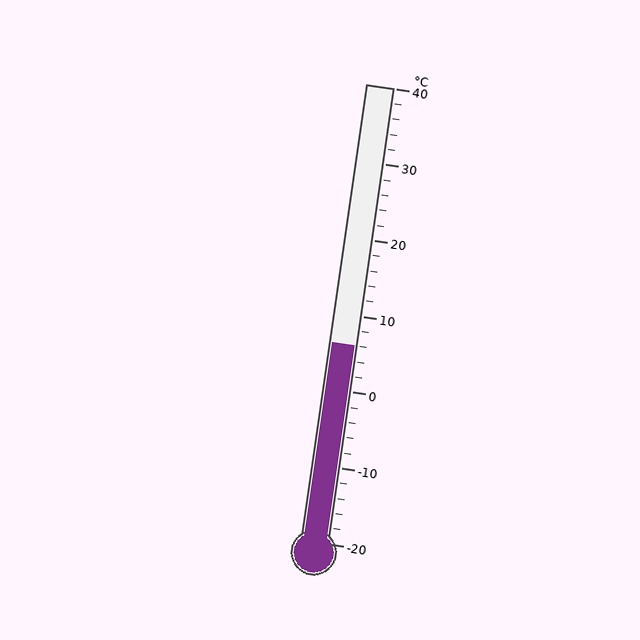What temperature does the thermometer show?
The thermometer shows approximately 6°C.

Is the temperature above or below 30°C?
The temperature is below 30°C.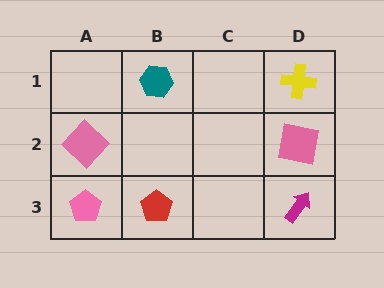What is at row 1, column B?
A teal hexagon.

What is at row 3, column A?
A pink pentagon.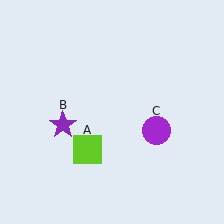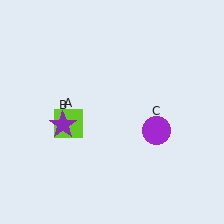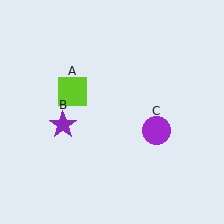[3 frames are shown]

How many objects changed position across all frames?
1 object changed position: lime square (object A).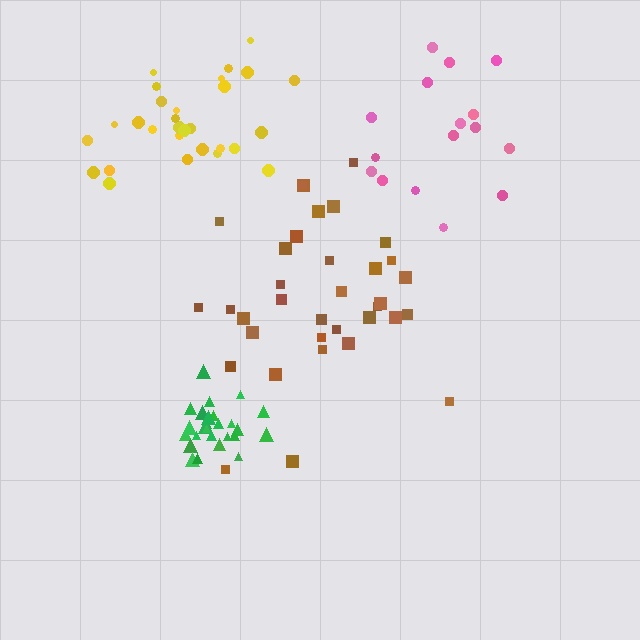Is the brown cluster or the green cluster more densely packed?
Green.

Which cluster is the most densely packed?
Green.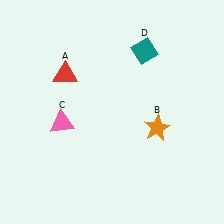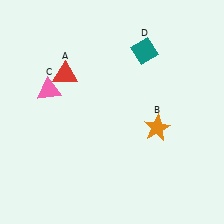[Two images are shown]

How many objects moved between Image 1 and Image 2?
1 object moved between the two images.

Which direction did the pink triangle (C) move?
The pink triangle (C) moved up.